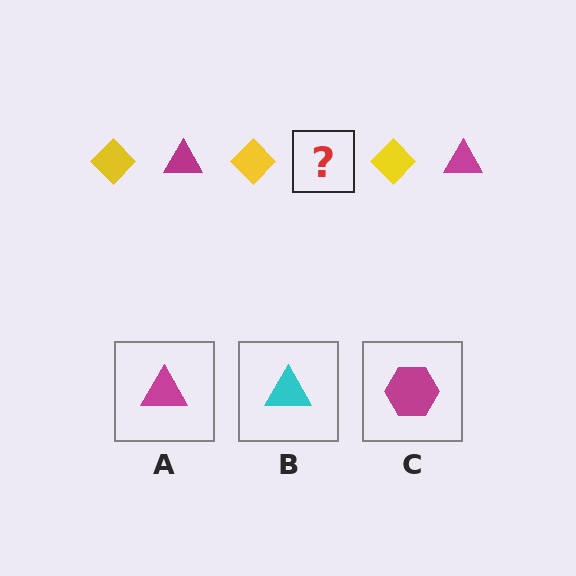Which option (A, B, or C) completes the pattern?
A.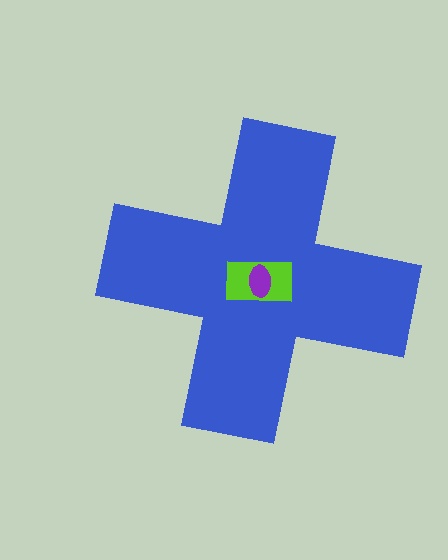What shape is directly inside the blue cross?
The lime rectangle.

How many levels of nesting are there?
3.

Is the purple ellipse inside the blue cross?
Yes.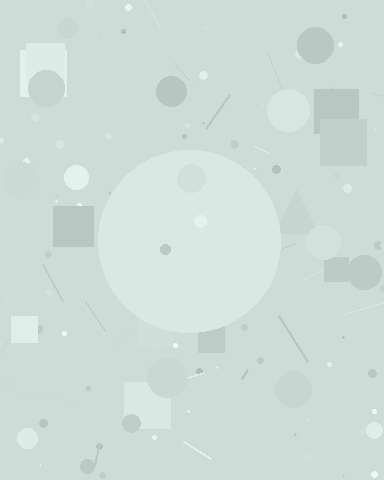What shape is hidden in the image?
A circle is hidden in the image.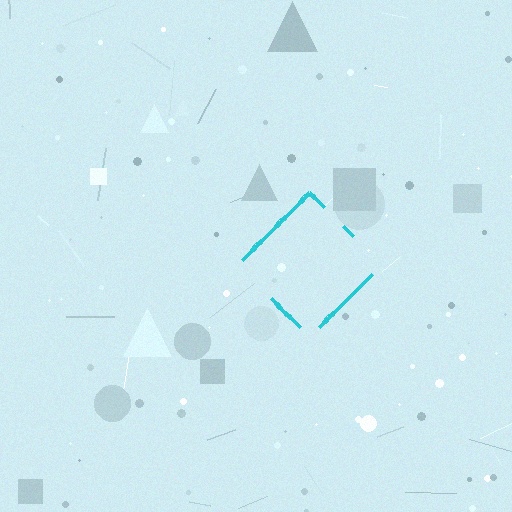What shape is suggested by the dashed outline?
The dashed outline suggests a diamond.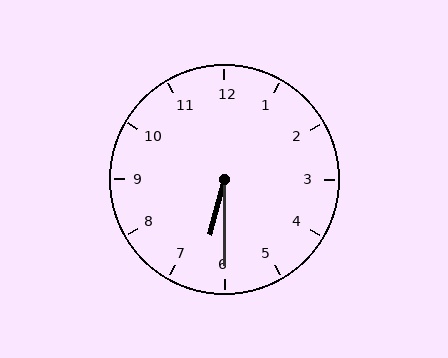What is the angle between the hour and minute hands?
Approximately 15 degrees.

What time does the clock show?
6:30.